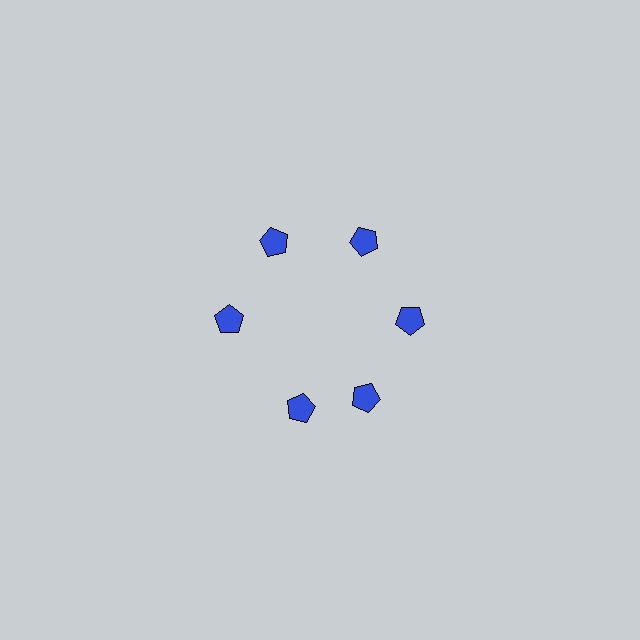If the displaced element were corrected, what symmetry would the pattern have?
It would have 6-fold rotational symmetry — the pattern would map onto itself every 60 degrees.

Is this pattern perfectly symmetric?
No. The 6 blue pentagons are arranged in a ring, but one element near the 7 o'clock position is rotated out of alignment along the ring, breaking the 6-fold rotational symmetry.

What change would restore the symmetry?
The symmetry would be restored by rotating it back into even spacing with its neighbors so that all 6 pentagons sit at equal angles and equal distance from the center.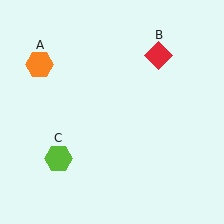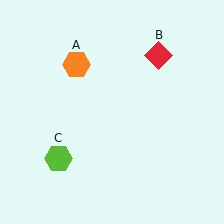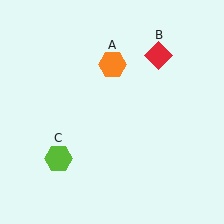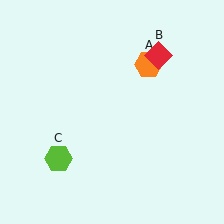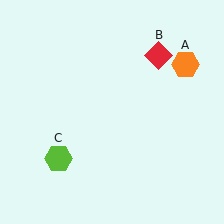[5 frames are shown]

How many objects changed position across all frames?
1 object changed position: orange hexagon (object A).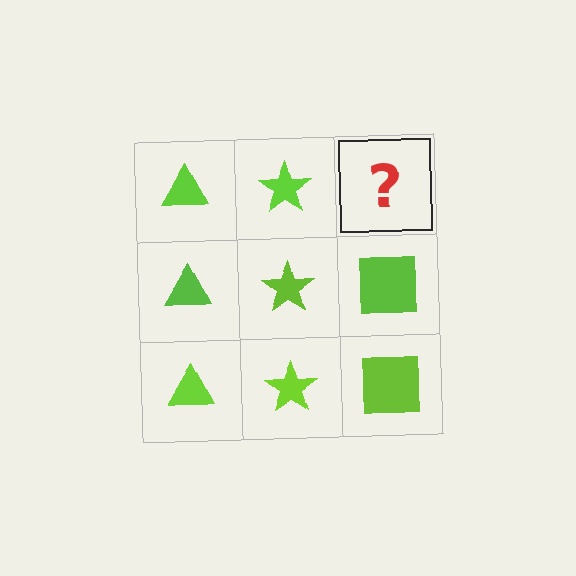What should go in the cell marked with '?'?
The missing cell should contain a lime square.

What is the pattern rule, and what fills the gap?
The rule is that each column has a consistent shape. The gap should be filled with a lime square.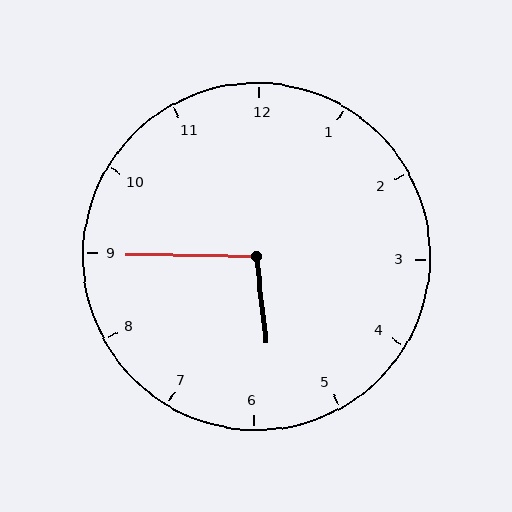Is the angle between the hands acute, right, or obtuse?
It is obtuse.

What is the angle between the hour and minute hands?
Approximately 98 degrees.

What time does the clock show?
5:45.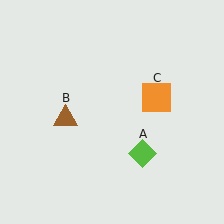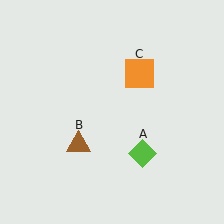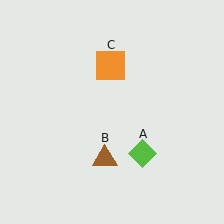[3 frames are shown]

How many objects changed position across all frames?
2 objects changed position: brown triangle (object B), orange square (object C).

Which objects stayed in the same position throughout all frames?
Lime diamond (object A) remained stationary.